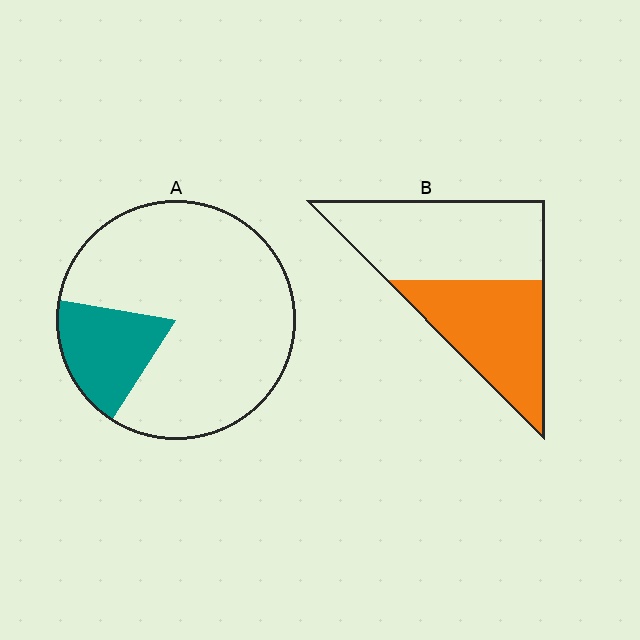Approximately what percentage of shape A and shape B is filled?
A is approximately 20% and B is approximately 45%.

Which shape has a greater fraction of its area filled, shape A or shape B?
Shape B.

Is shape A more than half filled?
No.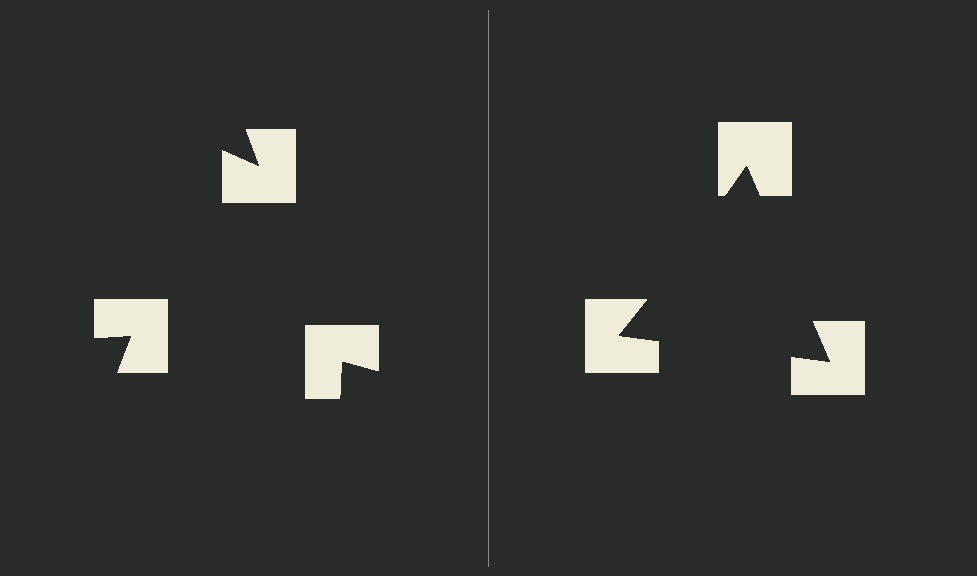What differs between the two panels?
The notched squares are positioned identically on both sides; only the wedge orientations differ. On the right they align to a triangle; on the left they are misaligned.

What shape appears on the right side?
An illusory triangle.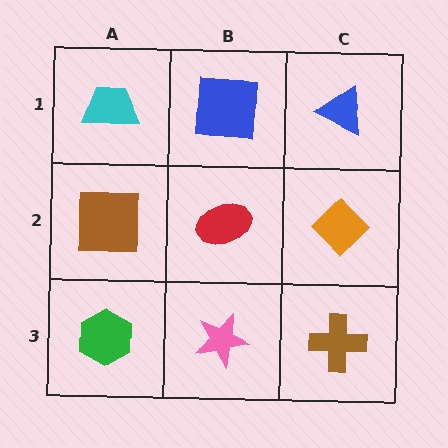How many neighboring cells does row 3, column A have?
2.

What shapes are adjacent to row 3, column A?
A brown square (row 2, column A), a pink star (row 3, column B).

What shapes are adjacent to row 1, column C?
An orange diamond (row 2, column C), a blue square (row 1, column B).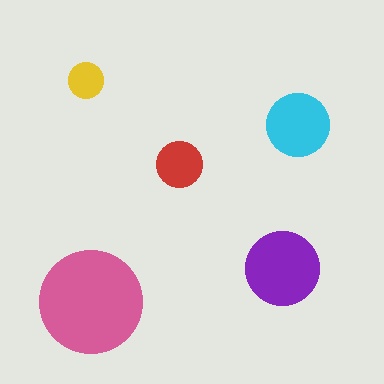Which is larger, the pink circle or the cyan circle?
The pink one.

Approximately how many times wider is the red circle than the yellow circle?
About 1.5 times wider.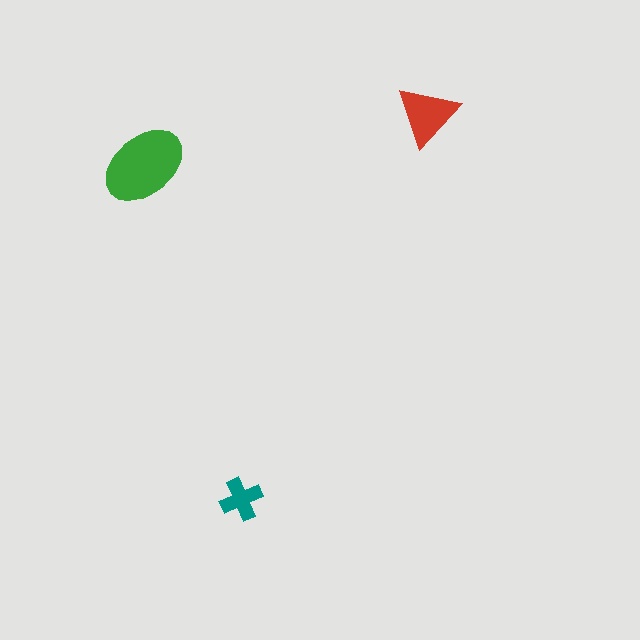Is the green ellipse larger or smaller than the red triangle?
Larger.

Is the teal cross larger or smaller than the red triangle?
Smaller.